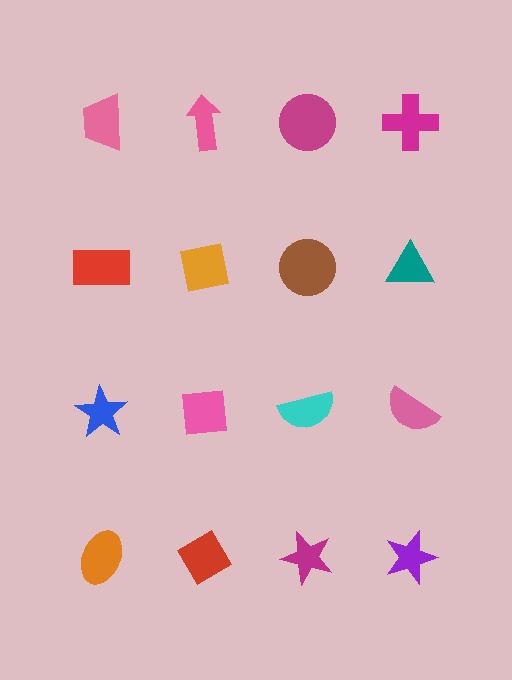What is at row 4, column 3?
A magenta star.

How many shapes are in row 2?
4 shapes.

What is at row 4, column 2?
A red diamond.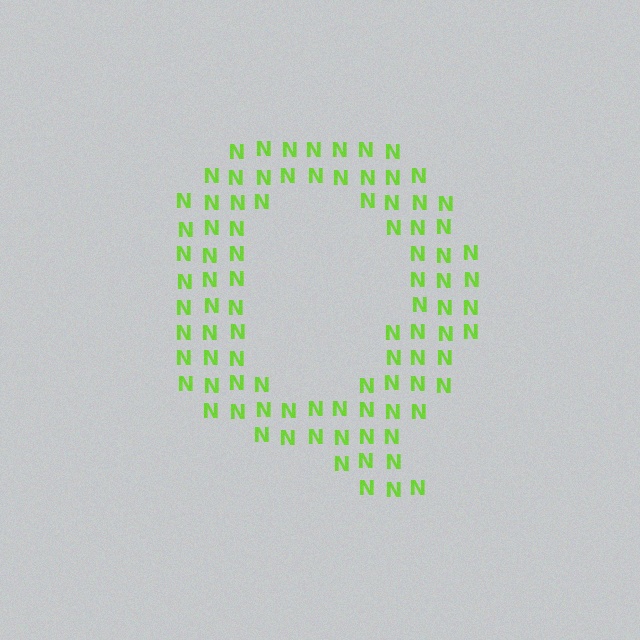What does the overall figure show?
The overall figure shows the letter Q.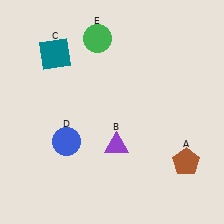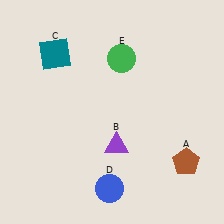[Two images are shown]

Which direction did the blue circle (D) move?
The blue circle (D) moved down.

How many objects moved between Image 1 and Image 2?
2 objects moved between the two images.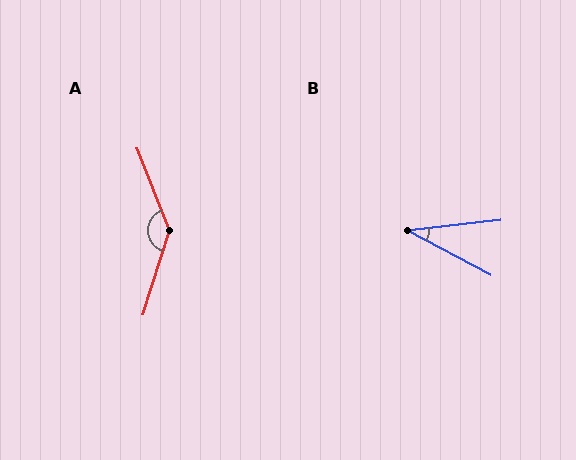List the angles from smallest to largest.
B (34°), A (141°).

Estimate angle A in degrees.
Approximately 141 degrees.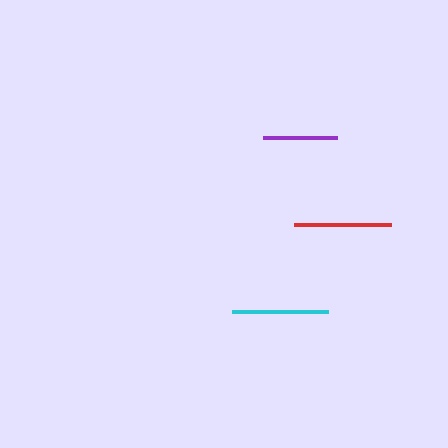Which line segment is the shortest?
The purple line is the shortest at approximately 74 pixels.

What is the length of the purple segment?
The purple segment is approximately 74 pixels long.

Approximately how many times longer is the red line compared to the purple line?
The red line is approximately 1.3 times the length of the purple line.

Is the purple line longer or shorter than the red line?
The red line is longer than the purple line.